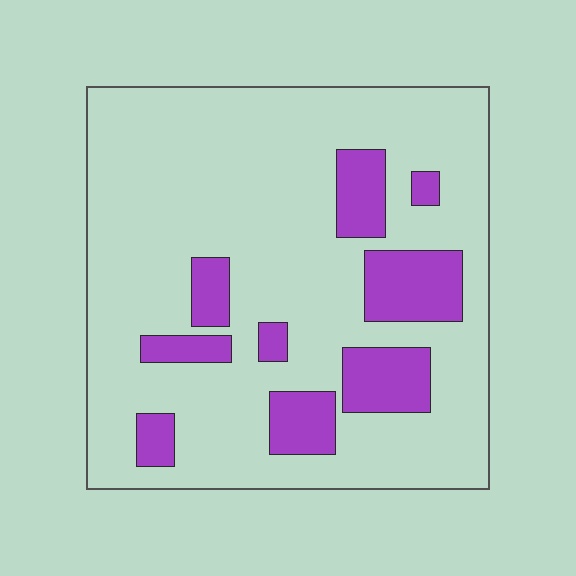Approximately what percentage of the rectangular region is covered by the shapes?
Approximately 20%.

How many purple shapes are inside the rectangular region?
9.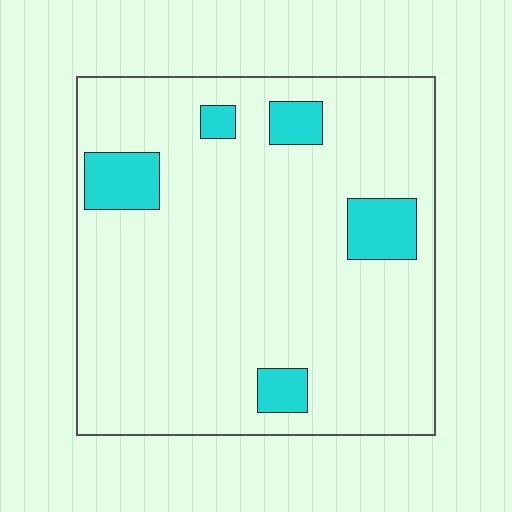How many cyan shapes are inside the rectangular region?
5.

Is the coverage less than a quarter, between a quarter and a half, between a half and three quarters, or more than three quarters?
Less than a quarter.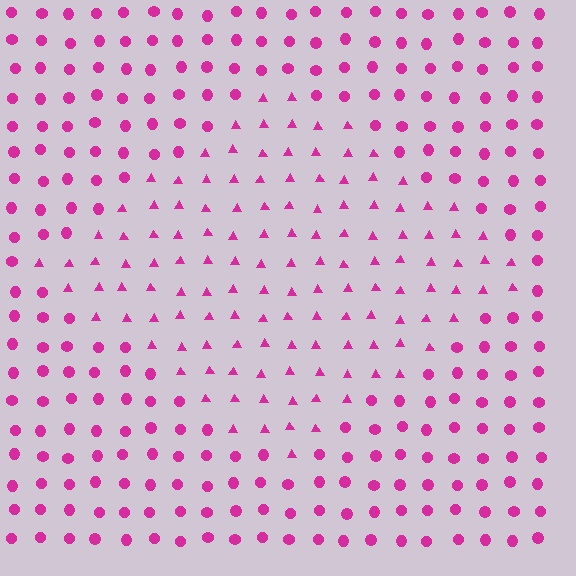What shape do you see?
I see a diamond.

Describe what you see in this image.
The image is filled with small magenta elements arranged in a uniform grid. A diamond-shaped region contains triangles, while the surrounding area contains circles. The boundary is defined purely by the change in element shape.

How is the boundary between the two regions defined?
The boundary is defined by a change in element shape: triangles inside vs. circles outside. All elements share the same color and spacing.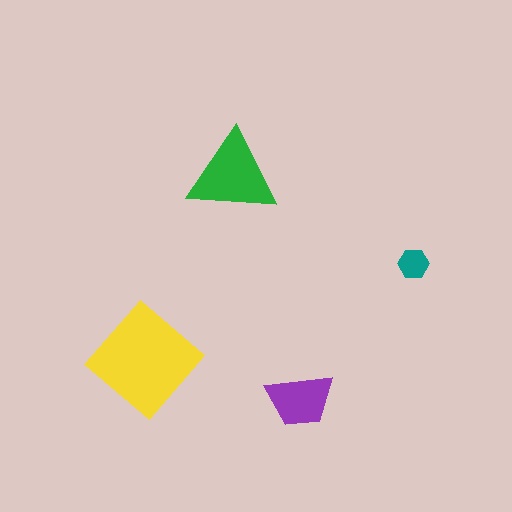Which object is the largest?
The yellow diamond.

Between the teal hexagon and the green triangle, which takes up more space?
The green triangle.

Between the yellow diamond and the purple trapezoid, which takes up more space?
The yellow diamond.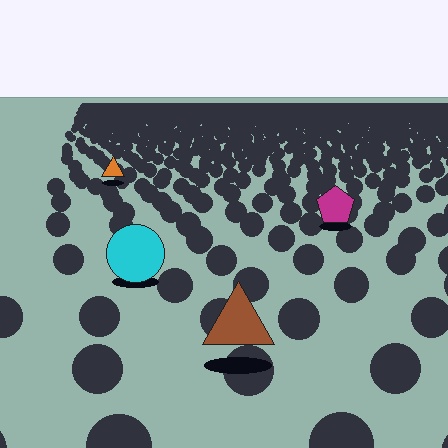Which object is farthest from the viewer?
The orange triangle is farthest from the viewer. It appears smaller and the ground texture around it is denser.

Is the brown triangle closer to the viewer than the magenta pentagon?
Yes. The brown triangle is closer — you can tell from the texture gradient: the ground texture is coarser near it.